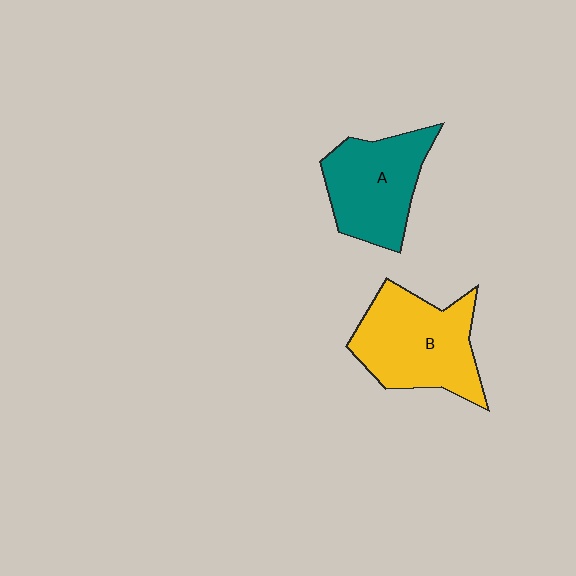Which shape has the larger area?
Shape B (yellow).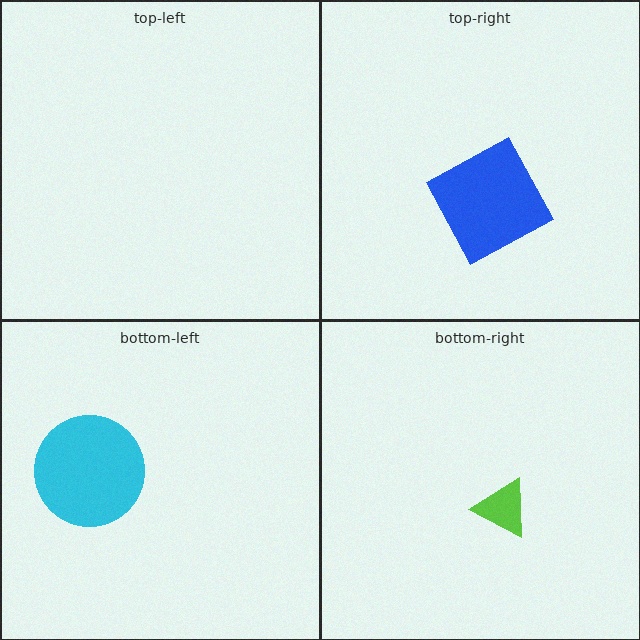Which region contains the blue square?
The top-right region.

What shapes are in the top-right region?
The blue square.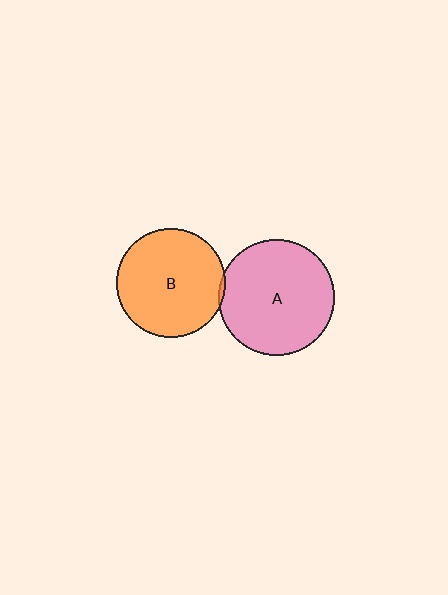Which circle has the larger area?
Circle A (pink).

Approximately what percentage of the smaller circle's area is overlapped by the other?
Approximately 5%.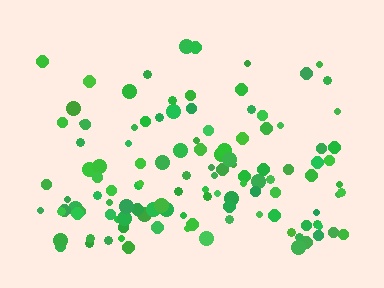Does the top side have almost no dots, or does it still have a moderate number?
Still a moderate number, just noticeably fewer than the bottom.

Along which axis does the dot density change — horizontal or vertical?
Vertical.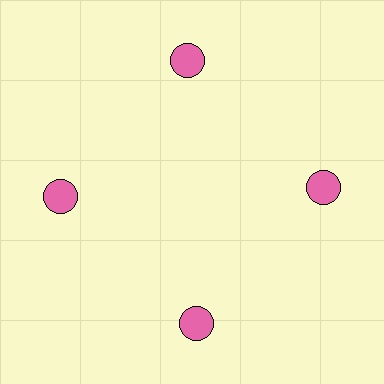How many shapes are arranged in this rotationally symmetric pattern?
There are 4 shapes, arranged in 4 groups of 1.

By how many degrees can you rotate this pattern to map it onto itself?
The pattern maps onto itself every 90 degrees of rotation.